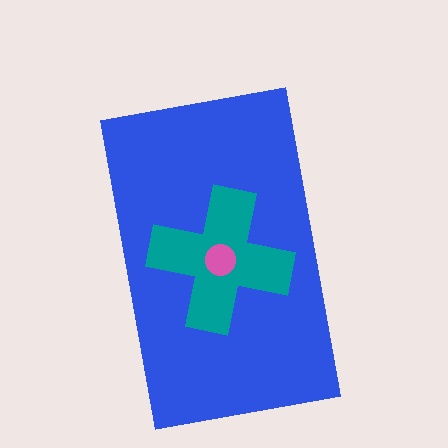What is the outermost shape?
The blue rectangle.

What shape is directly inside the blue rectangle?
The teal cross.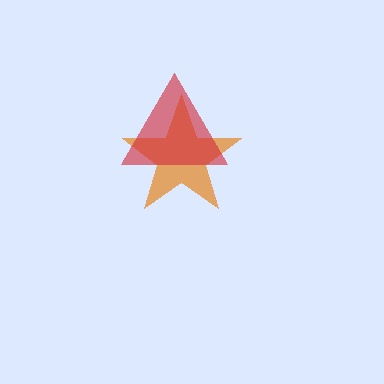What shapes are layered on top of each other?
The layered shapes are: an orange star, a red triangle.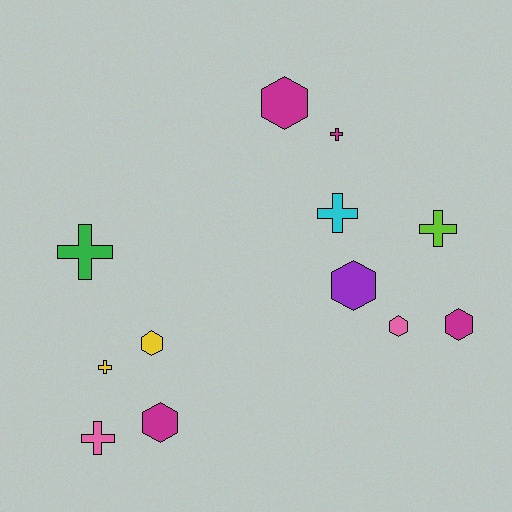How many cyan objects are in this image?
There is 1 cyan object.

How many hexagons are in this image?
There are 6 hexagons.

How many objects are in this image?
There are 12 objects.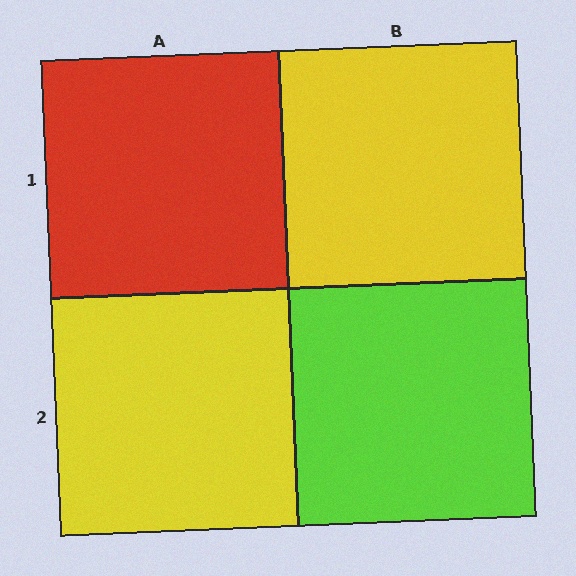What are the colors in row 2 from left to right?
Yellow, lime.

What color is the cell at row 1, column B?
Yellow.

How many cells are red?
1 cell is red.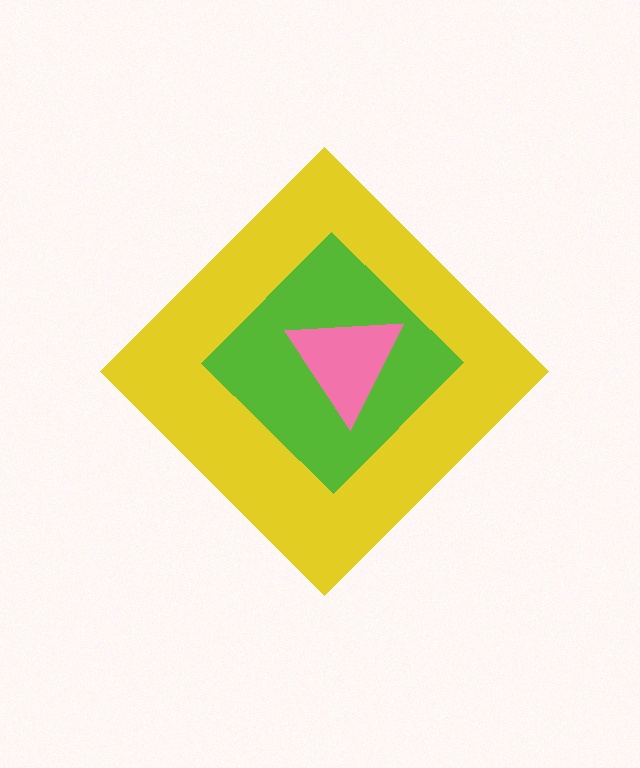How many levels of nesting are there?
3.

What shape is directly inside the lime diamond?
The pink triangle.